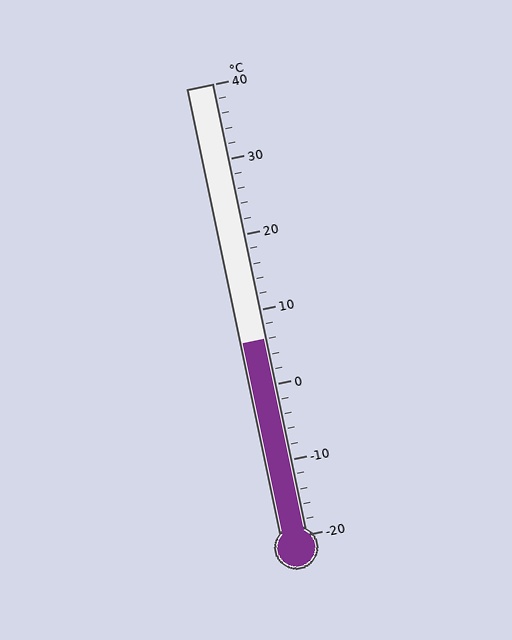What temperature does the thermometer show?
The thermometer shows approximately 6°C.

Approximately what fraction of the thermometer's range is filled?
The thermometer is filled to approximately 45% of its range.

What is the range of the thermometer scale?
The thermometer scale ranges from -20°C to 40°C.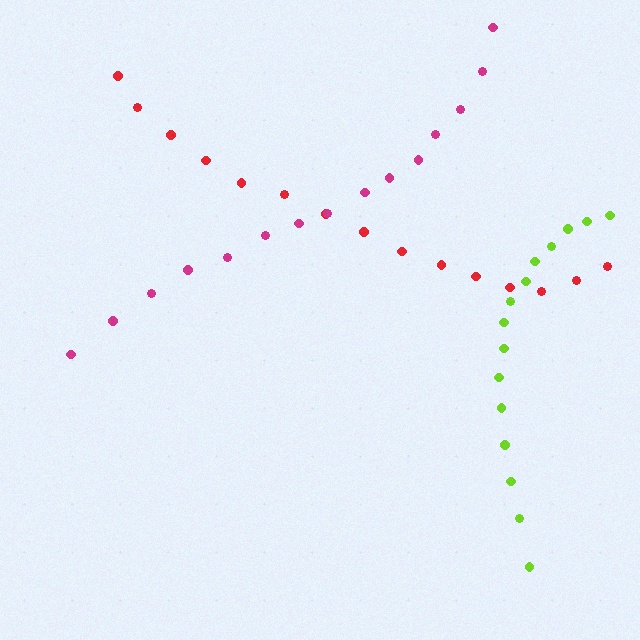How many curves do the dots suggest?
There are 3 distinct paths.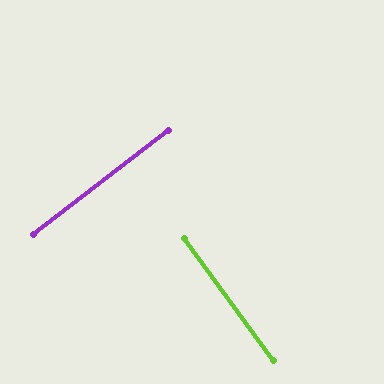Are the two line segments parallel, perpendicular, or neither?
Perpendicular — they meet at approximately 88°.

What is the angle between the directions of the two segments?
Approximately 88 degrees.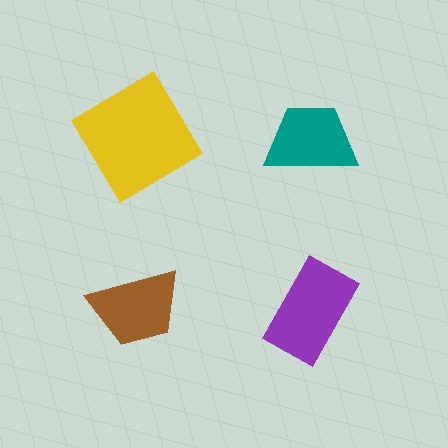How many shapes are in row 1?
2 shapes.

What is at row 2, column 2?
A purple rectangle.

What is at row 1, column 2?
A teal trapezoid.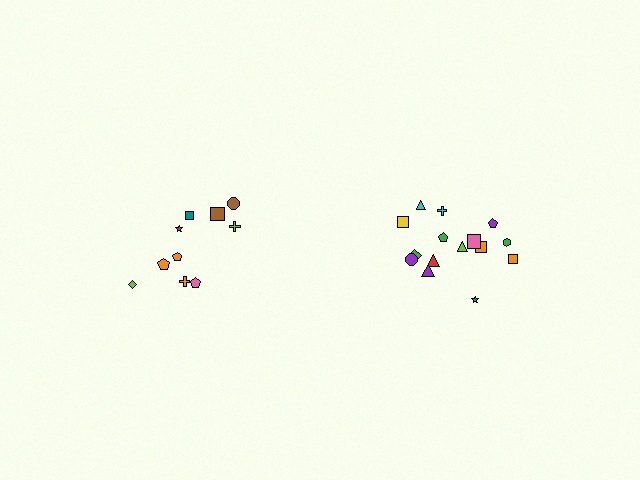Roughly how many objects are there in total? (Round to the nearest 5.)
Roughly 25 objects in total.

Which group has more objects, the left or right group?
The right group.